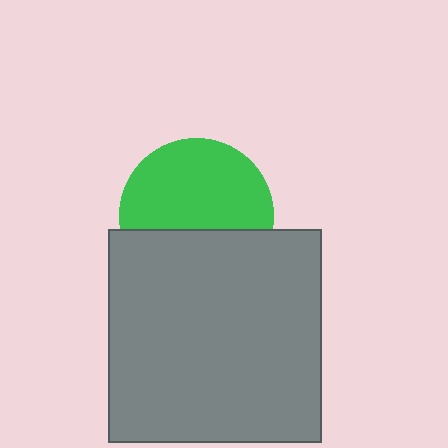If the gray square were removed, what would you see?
You would see the complete green circle.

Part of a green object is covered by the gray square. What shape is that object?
It is a circle.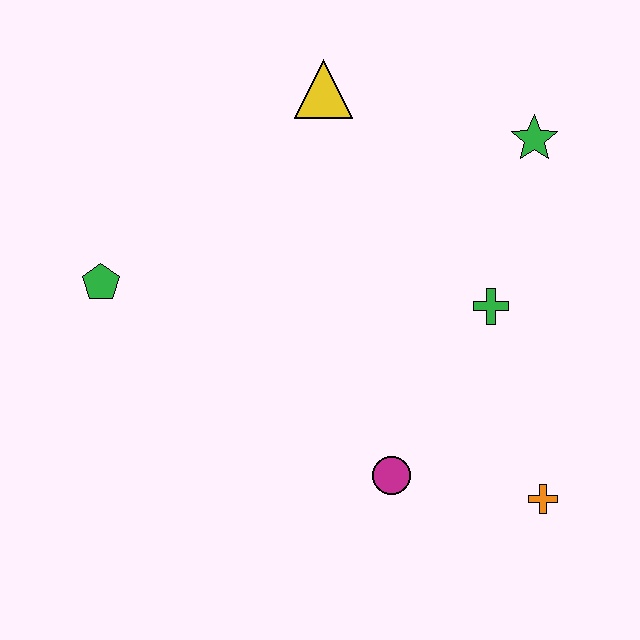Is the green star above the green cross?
Yes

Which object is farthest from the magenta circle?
The yellow triangle is farthest from the magenta circle.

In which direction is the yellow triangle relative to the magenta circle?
The yellow triangle is above the magenta circle.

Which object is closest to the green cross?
The green star is closest to the green cross.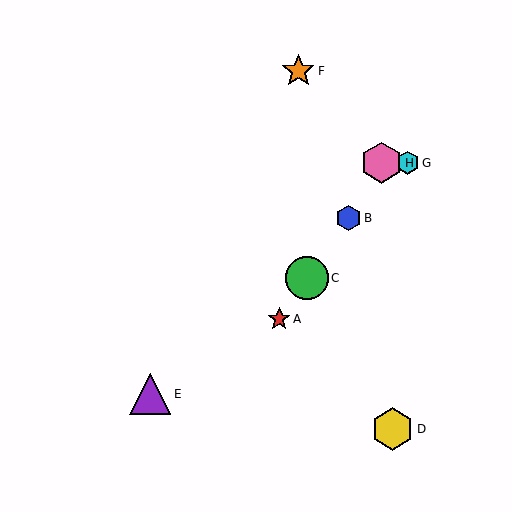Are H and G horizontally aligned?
Yes, both are at y≈163.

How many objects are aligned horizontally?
2 objects (G, H) are aligned horizontally.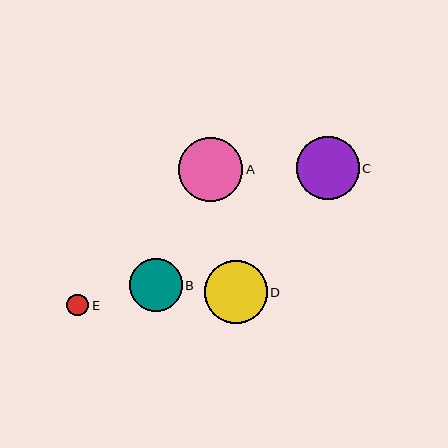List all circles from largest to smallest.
From largest to smallest: A, D, C, B, E.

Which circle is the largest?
Circle A is the largest with a size of approximately 65 pixels.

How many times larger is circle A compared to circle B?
Circle A is approximately 1.2 times the size of circle B.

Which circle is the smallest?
Circle E is the smallest with a size of approximately 22 pixels.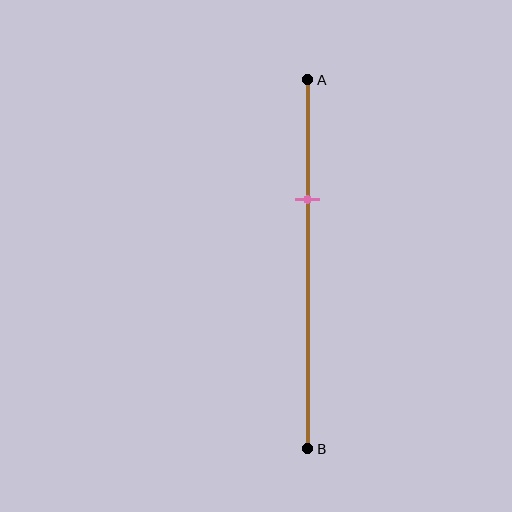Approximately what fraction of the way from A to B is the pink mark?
The pink mark is approximately 30% of the way from A to B.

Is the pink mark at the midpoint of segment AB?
No, the mark is at about 30% from A, not at the 50% midpoint.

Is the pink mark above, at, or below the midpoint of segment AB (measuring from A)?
The pink mark is above the midpoint of segment AB.